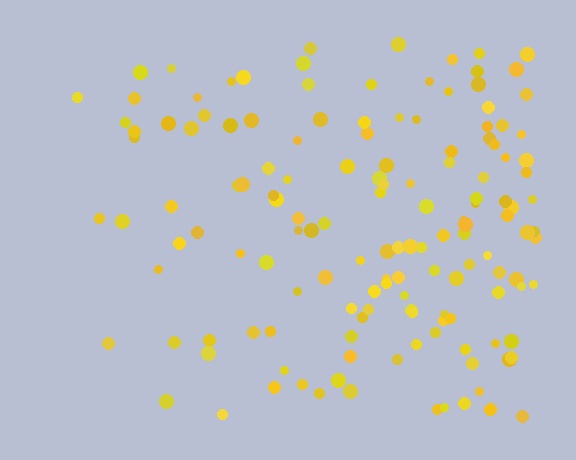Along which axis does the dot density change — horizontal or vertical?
Horizontal.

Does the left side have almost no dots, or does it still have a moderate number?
Still a moderate number, just noticeably fewer than the right.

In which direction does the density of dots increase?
From left to right, with the right side densest.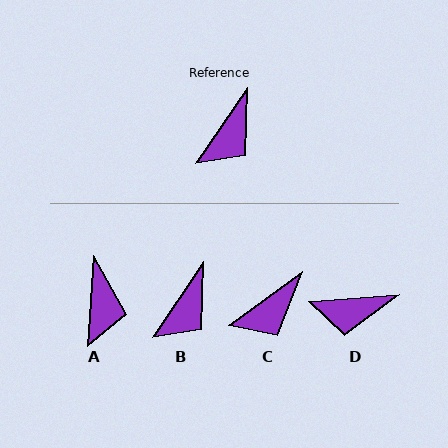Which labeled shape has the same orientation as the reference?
B.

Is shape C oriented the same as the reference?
No, it is off by about 20 degrees.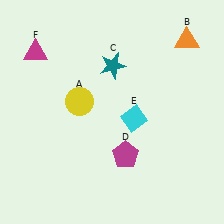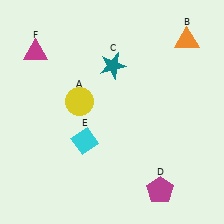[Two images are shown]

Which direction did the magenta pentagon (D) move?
The magenta pentagon (D) moved down.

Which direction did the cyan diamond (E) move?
The cyan diamond (E) moved left.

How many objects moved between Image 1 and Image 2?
2 objects moved between the two images.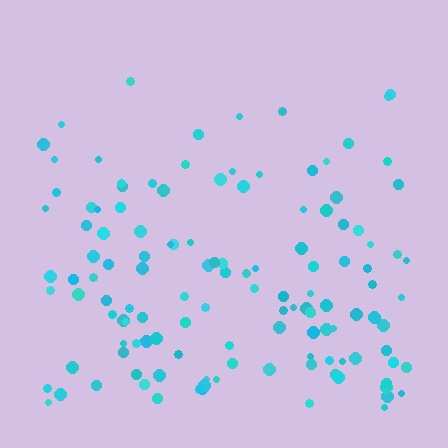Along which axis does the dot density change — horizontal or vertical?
Vertical.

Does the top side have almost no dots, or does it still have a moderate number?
Still a moderate number, just noticeably fewer than the bottom.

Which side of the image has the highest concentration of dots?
The bottom.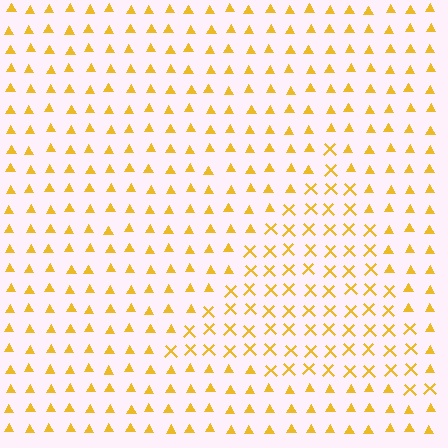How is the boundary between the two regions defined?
The boundary is defined by a change in element shape: X marks inside vs. triangles outside. All elements share the same color and spacing.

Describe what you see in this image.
The image is filled with small yellow elements arranged in a uniform grid. A triangle-shaped region contains X marks, while the surrounding area contains triangles. The boundary is defined purely by the change in element shape.